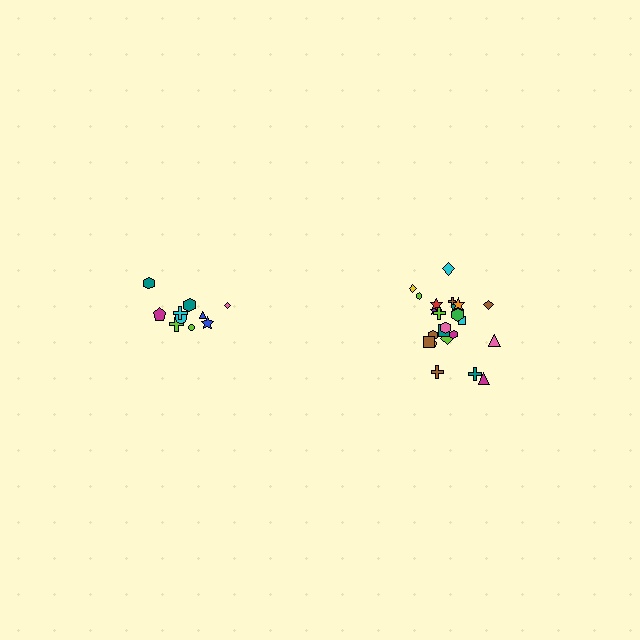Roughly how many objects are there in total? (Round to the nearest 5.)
Roughly 35 objects in total.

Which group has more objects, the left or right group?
The right group.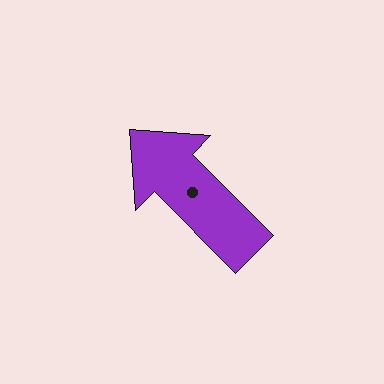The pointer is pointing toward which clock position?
Roughly 11 o'clock.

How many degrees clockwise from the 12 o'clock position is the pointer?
Approximately 315 degrees.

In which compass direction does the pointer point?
Northwest.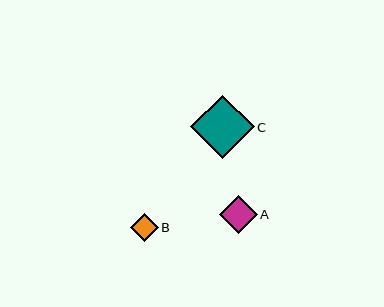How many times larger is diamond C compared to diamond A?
Diamond C is approximately 1.7 times the size of diamond A.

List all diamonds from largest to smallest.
From largest to smallest: C, A, B.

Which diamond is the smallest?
Diamond B is the smallest with a size of approximately 27 pixels.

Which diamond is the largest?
Diamond C is the largest with a size of approximately 64 pixels.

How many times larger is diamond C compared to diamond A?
Diamond C is approximately 1.7 times the size of diamond A.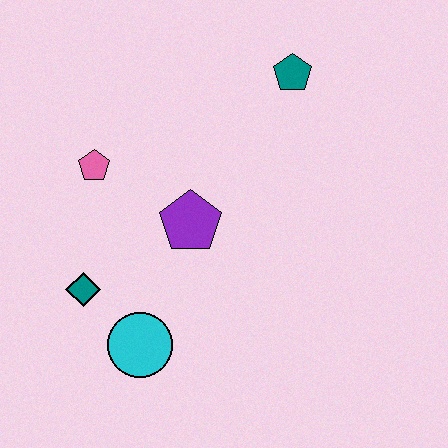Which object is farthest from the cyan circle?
The teal pentagon is farthest from the cyan circle.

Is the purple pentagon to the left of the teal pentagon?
Yes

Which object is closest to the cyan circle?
The teal diamond is closest to the cyan circle.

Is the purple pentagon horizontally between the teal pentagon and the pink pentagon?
Yes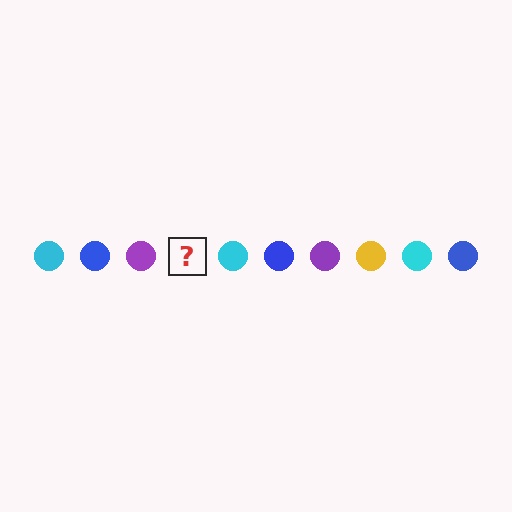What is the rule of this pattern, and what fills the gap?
The rule is that the pattern cycles through cyan, blue, purple, yellow circles. The gap should be filled with a yellow circle.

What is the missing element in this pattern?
The missing element is a yellow circle.